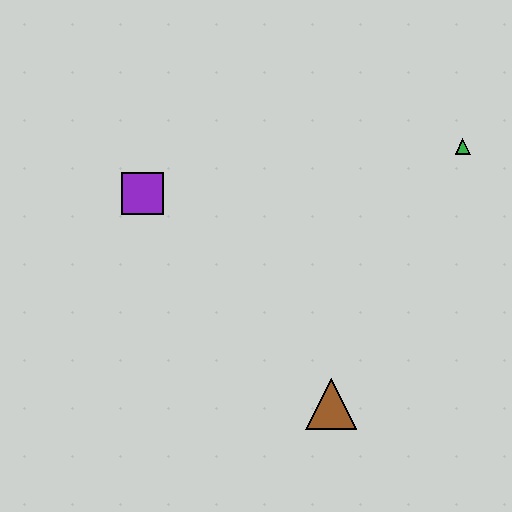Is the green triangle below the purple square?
No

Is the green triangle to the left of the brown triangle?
No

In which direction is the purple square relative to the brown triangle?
The purple square is above the brown triangle.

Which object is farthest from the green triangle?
The purple square is farthest from the green triangle.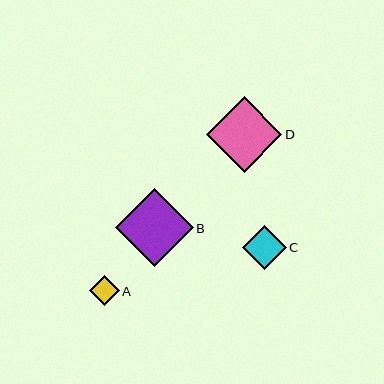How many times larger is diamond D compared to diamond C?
Diamond D is approximately 1.7 times the size of diamond C.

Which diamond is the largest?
Diamond B is the largest with a size of approximately 78 pixels.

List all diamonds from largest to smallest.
From largest to smallest: B, D, C, A.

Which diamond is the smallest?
Diamond A is the smallest with a size of approximately 30 pixels.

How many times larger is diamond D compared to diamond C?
Diamond D is approximately 1.7 times the size of diamond C.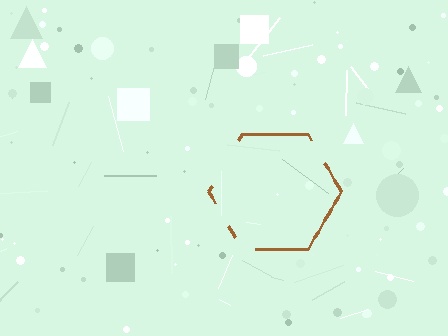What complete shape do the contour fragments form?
The contour fragments form a hexagon.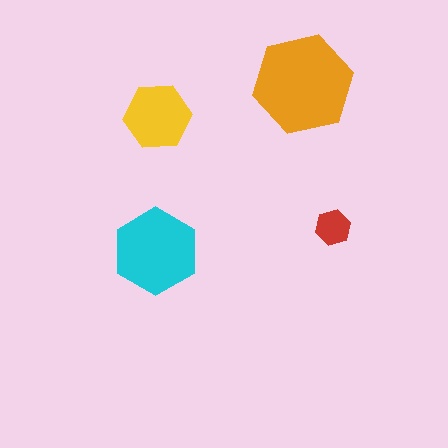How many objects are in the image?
There are 4 objects in the image.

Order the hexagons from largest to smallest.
the orange one, the cyan one, the yellow one, the red one.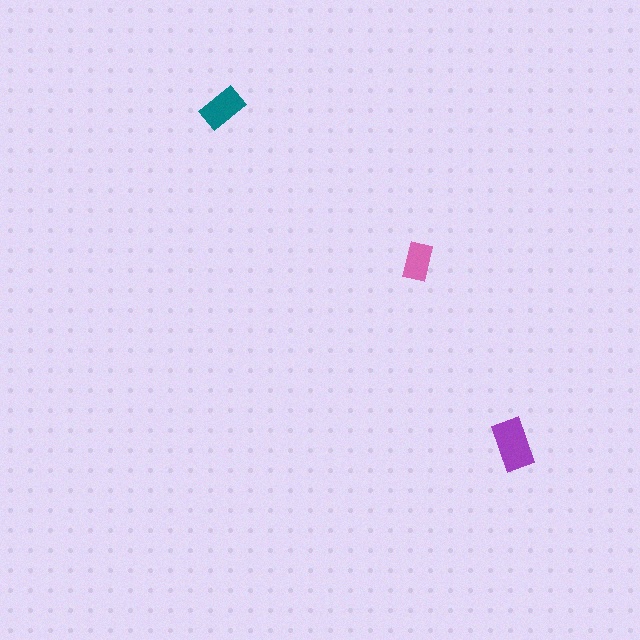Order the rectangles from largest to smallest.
the purple one, the teal one, the pink one.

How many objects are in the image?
There are 3 objects in the image.